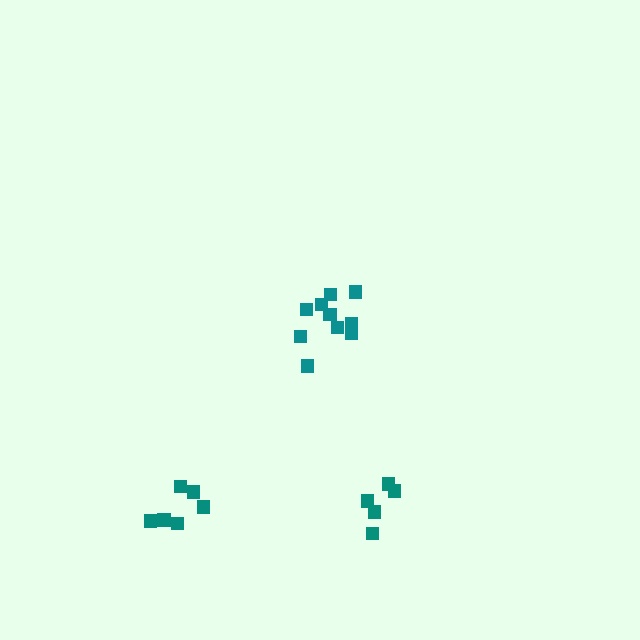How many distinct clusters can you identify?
There are 3 distinct clusters.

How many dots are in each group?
Group 1: 10 dots, Group 2: 5 dots, Group 3: 6 dots (21 total).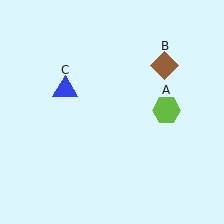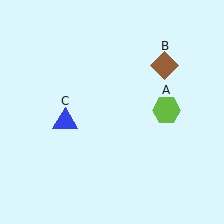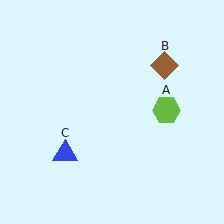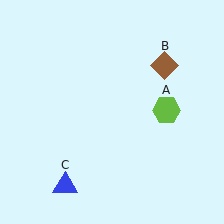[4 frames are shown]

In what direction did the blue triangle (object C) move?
The blue triangle (object C) moved down.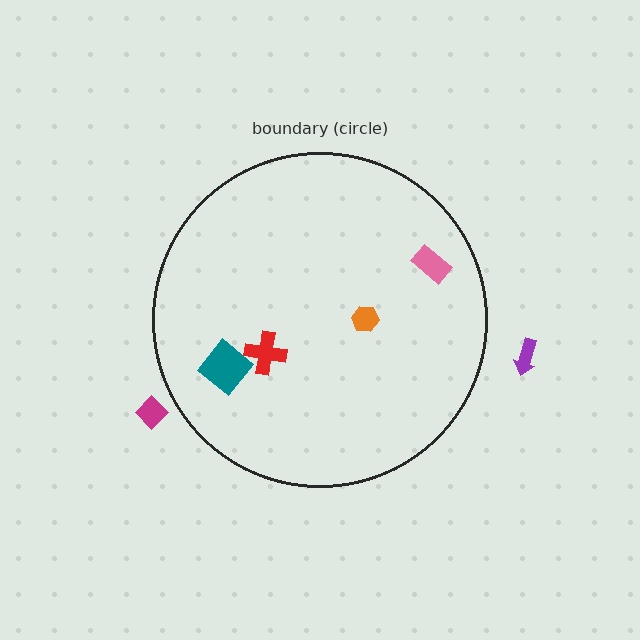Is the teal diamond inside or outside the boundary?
Inside.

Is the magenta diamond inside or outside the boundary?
Outside.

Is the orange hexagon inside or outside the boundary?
Inside.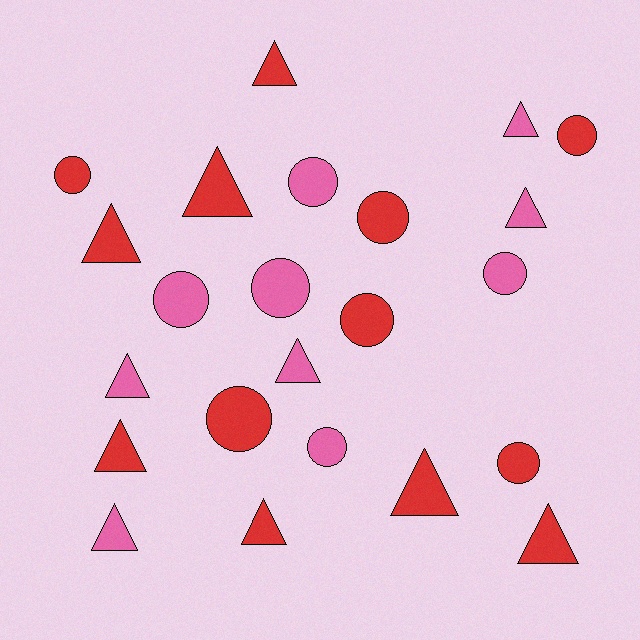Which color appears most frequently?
Red, with 13 objects.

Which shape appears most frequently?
Triangle, with 12 objects.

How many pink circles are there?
There are 5 pink circles.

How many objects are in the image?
There are 23 objects.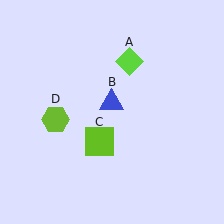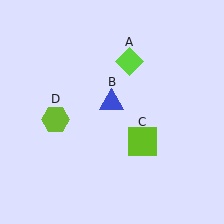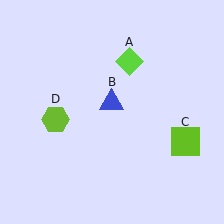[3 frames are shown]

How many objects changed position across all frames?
1 object changed position: lime square (object C).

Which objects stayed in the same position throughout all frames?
Lime diamond (object A) and blue triangle (object B) and lime hexagon (object D) remained stationary.